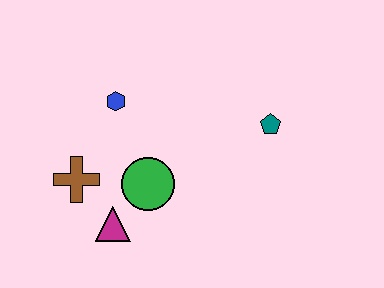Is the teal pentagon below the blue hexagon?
Yes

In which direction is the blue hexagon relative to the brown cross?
The blue hexagon is above the brown cross.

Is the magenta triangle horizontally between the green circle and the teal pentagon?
No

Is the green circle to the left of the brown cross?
No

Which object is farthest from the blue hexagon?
The teal pentagon is farthest from the blue hexagon.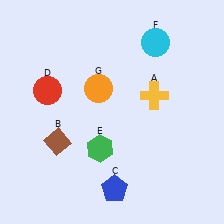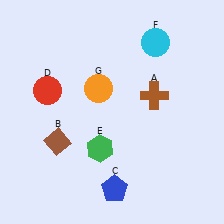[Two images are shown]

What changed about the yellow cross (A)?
In Image 1, A is yellow. In Image 2, it changed to brown.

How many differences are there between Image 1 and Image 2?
There is 1 difference between the two images.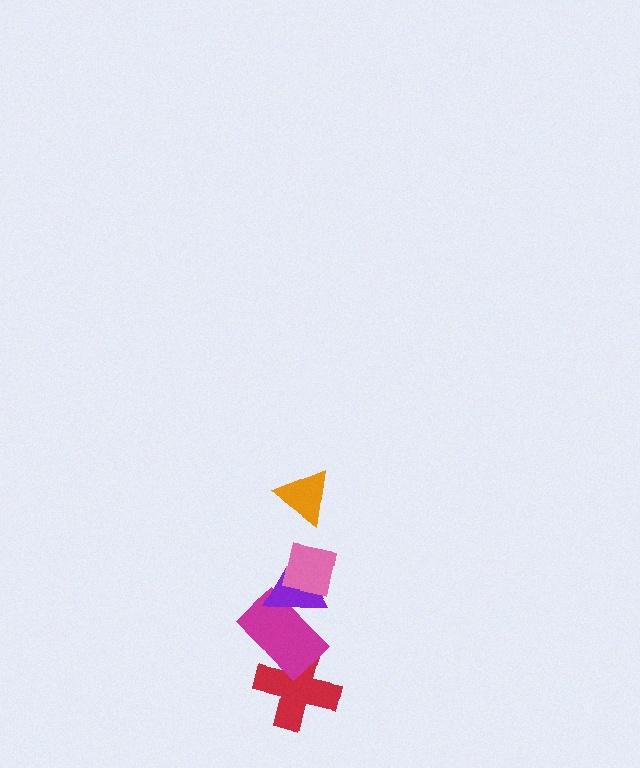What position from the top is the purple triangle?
The purple triangle is 3rd from the top.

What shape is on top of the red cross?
The magenta rectangle is on top of the red cross.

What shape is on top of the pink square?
The orange triangle is on top of the pink square.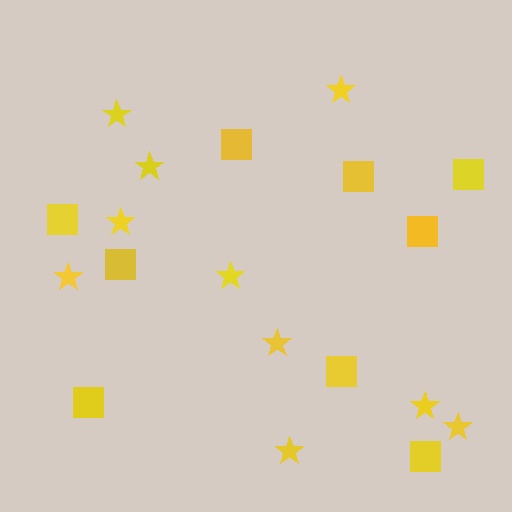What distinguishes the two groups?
There are 2 groups: one group of stars (10) and one group of squares (9).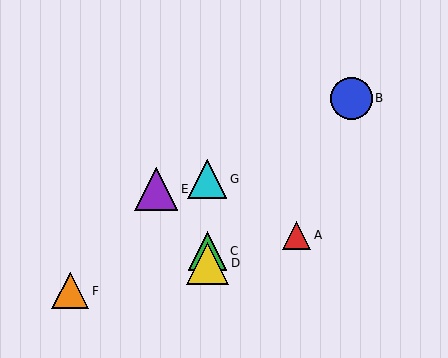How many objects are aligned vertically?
3 objects (C, D, G) are aligned vertically.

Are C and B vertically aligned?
No, C is at x≈207 and B is at x≈352.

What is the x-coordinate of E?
Object E is at x≈156.